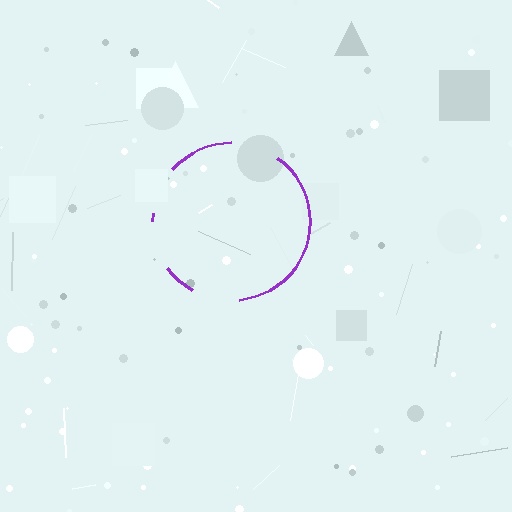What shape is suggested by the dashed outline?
The dashed outline suggests a circle.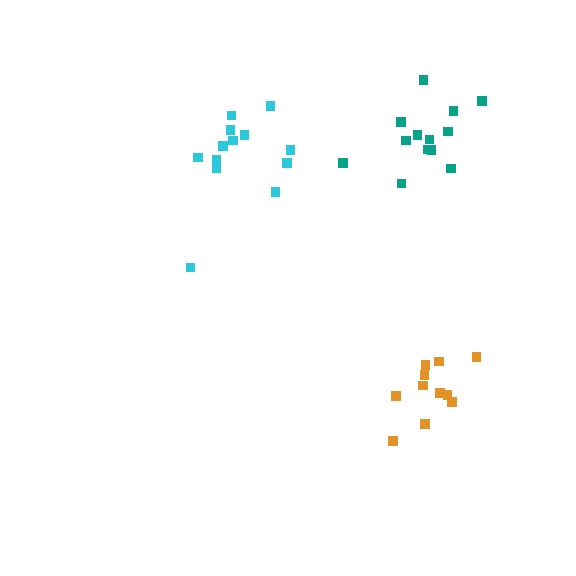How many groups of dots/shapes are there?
There are 3 groups.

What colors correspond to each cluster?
The clusters are colored: cyan, orange, teal.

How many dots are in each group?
Group 1: 13 dots, Group 2: 11 dots, Group 3: 13 dots (37 total).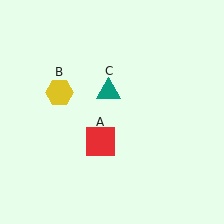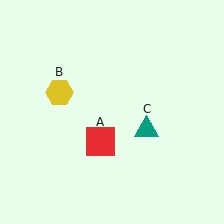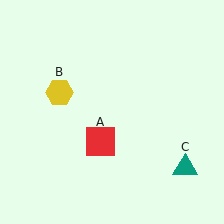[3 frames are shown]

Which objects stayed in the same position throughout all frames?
Red square (object A) and yellow hexagon (object B) remained stationary.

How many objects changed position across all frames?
1 object changed position: teal triangle (object C).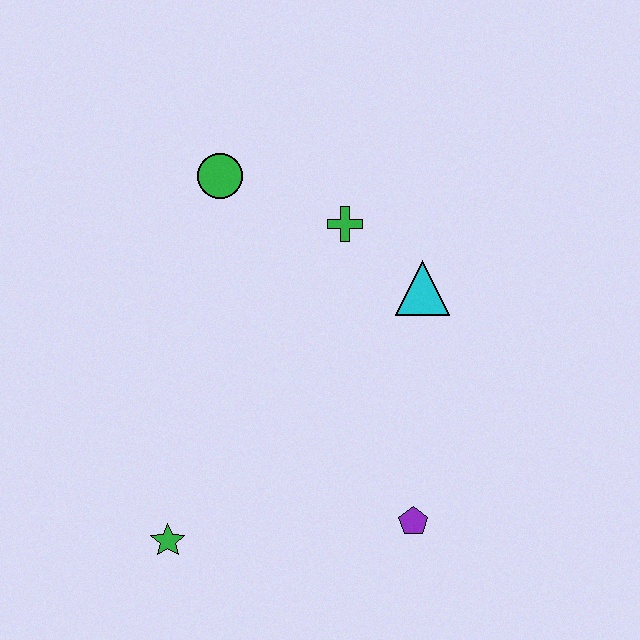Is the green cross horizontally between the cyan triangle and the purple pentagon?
No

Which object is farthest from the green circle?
The purple pentagon is farthest from the green circle.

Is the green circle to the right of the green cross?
No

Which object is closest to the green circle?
The green cross is closest to the green circle.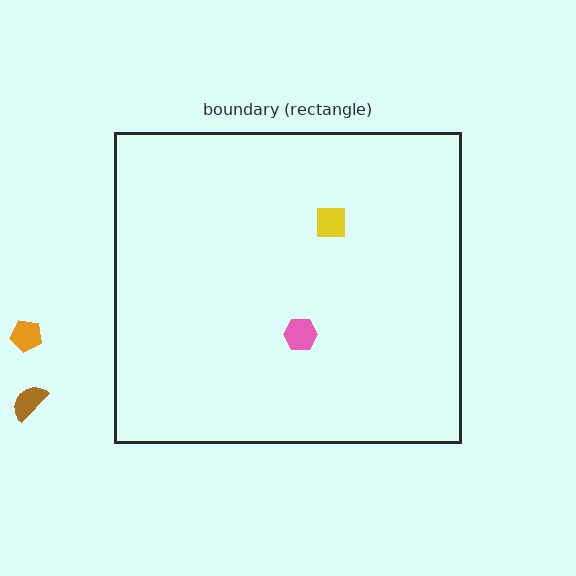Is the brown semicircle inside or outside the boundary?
Outside.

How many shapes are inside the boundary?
2 inside, 2 outside.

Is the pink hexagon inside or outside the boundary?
Inside.